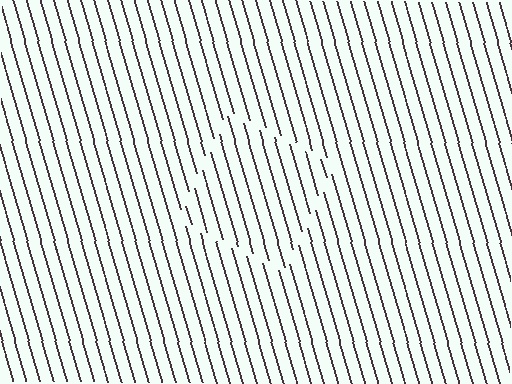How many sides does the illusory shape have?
4 sides — the line-ends trace a square.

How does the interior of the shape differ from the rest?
The interior of the shape contains the same grating, shifted by half a period — the contour is defined by the phase discontinuity where line-ends from the inner and outer gratings abut.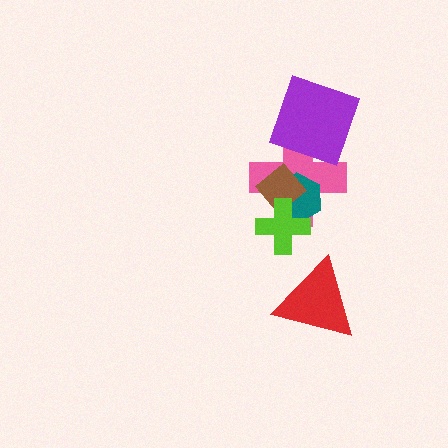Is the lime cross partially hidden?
No, no other shape covers it.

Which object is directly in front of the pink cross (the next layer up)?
The teal hexagon is directly in front of the pink cross.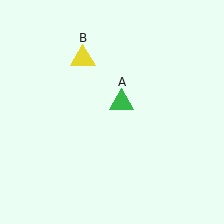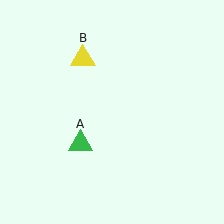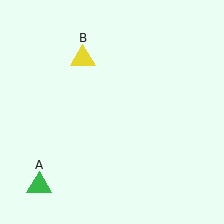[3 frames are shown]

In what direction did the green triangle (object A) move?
The green triangle (object A) moved down and to the left.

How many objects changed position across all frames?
1 object changed position: green triangle (object A).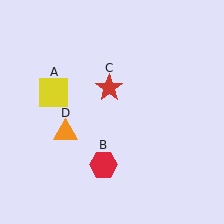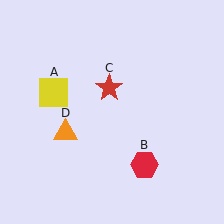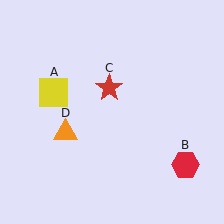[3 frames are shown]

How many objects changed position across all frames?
1 object changed position: red hexagon (object B).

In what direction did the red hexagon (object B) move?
The red hexagon (object B) moved right.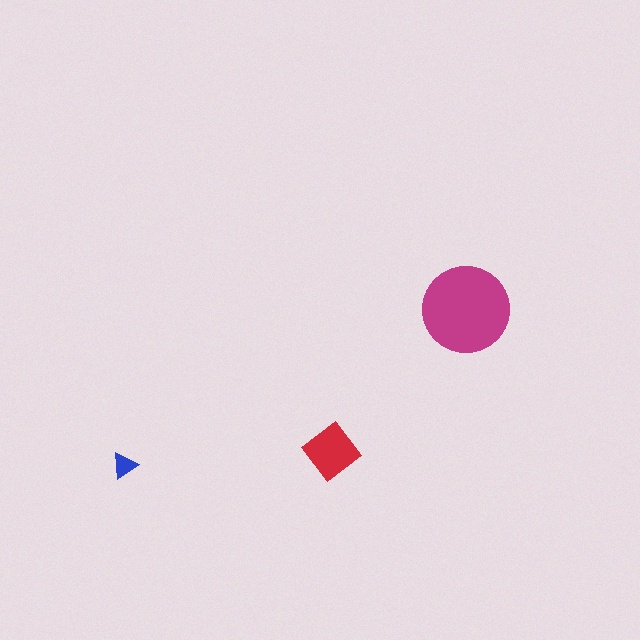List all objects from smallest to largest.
The blue triangle, the red diamond, the magenta circle.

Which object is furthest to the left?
The blue triangle is leftmost.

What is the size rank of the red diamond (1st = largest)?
2nd.